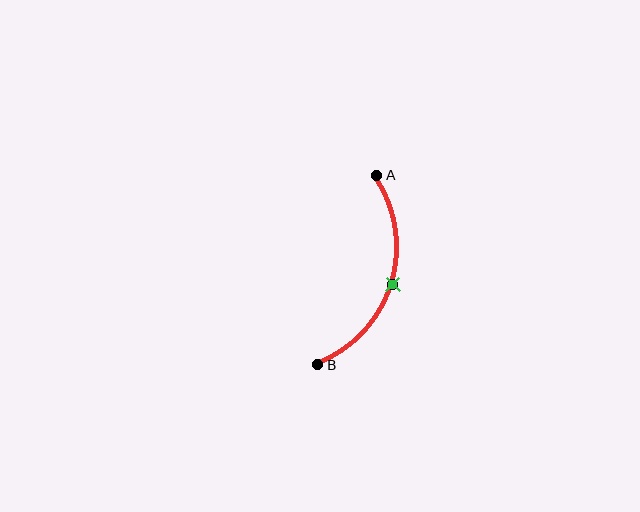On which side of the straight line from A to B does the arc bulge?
The arc bulges to the right of the straight line connecting A and B.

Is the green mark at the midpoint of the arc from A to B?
Yes. The green mark lies on the arc at equal arc-length from both A and B — it is the arc midpoint.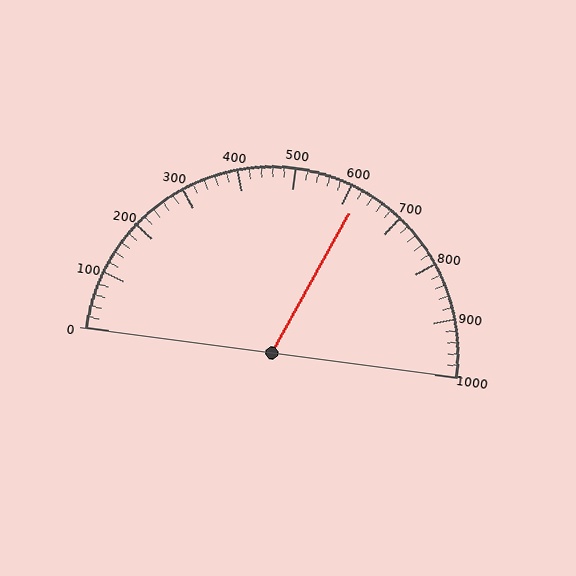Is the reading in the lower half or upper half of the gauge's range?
The reading is in the upper half of the range (0 to 1000).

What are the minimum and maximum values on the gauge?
The gauge ranges from 0 to 1000.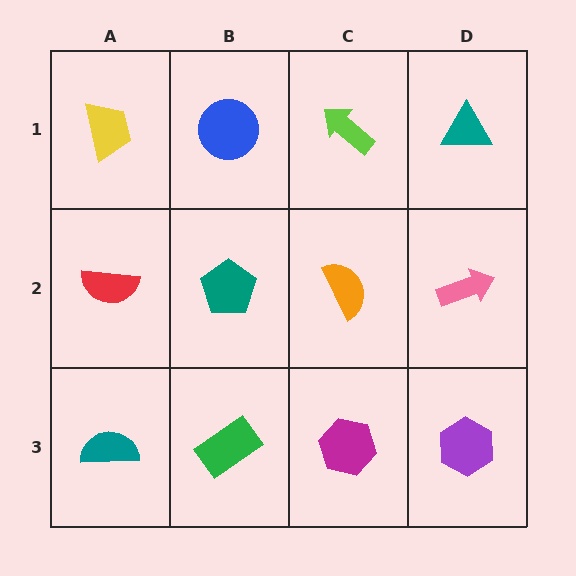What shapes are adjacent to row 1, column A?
A red semicircle (row 2, column A), a blue circle (row 1, column B).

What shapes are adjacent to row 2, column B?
A blue circle (row 1, column B), a green rectangle (row 3, column B), a red semicircle (row 2, column A), an orange semicircle (row 2, column C).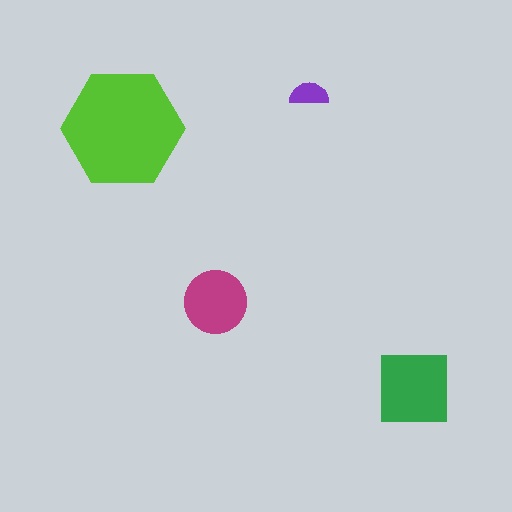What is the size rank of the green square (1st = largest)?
2nd.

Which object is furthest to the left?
The lime hexagon is leftmost.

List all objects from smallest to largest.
The purple semicircle, the magenta circle, the green square, the lime hexagon.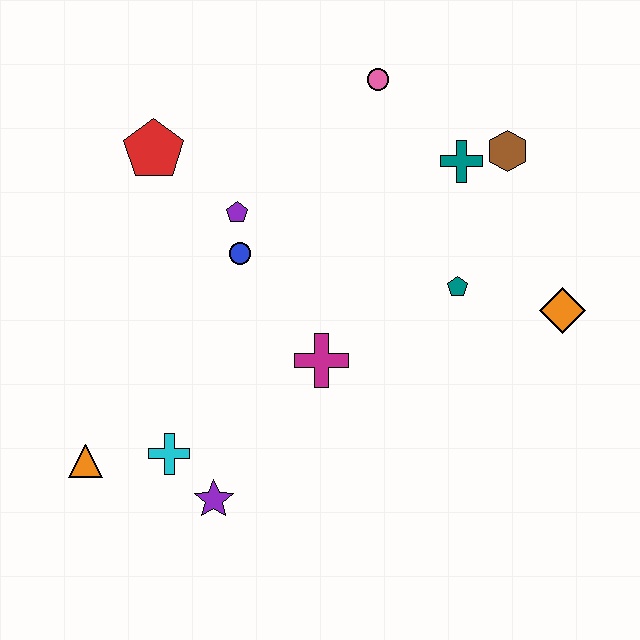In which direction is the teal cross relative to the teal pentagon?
The teal cross is above the teal pentagon.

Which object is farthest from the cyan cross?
The brown hexagon is farthest from the cyan cross.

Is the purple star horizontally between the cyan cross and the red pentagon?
No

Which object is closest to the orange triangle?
The cyan cross is closest to the orange triangle.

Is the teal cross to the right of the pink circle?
Yes